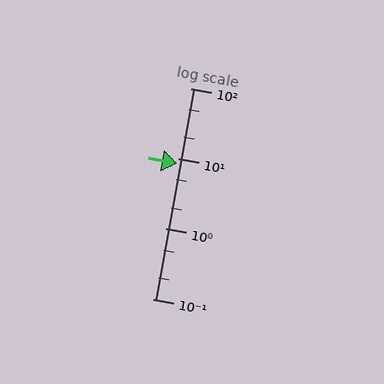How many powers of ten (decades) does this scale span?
The scale spans 3 decades, from 0.1 to 100.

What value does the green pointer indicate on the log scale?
The pointer indicates approximately 8.4.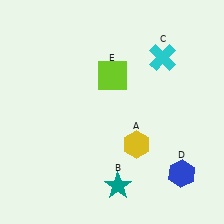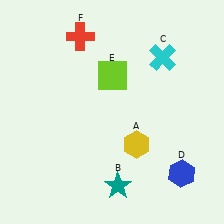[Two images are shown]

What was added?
A red cross (F) was added in Image 2.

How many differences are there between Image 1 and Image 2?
There is 1 difference between the two images.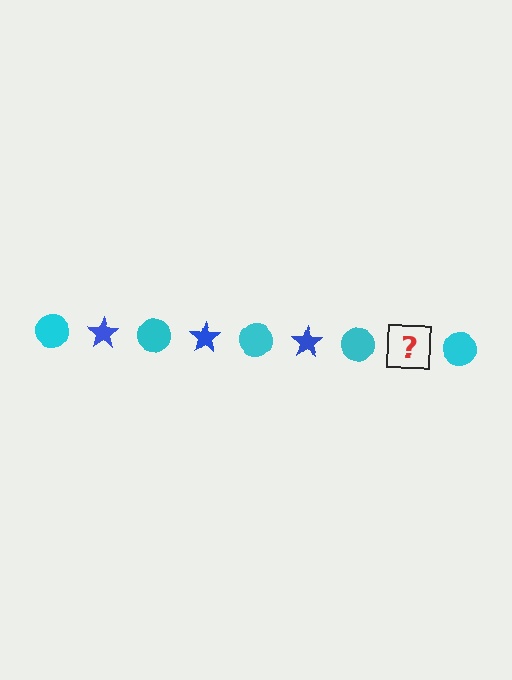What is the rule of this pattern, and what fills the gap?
The rule is that the pattern alternates between cyan circle and blue star. The gap should be filled with a blue star.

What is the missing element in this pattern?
The missing element is a blue star.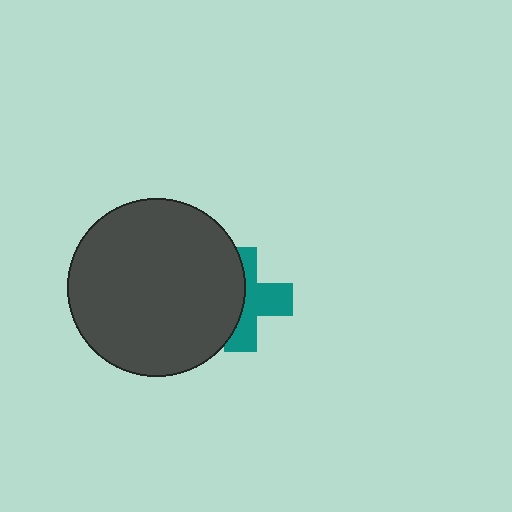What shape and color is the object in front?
The object in front is a dark gray circle.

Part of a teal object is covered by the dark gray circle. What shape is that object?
It is a cross.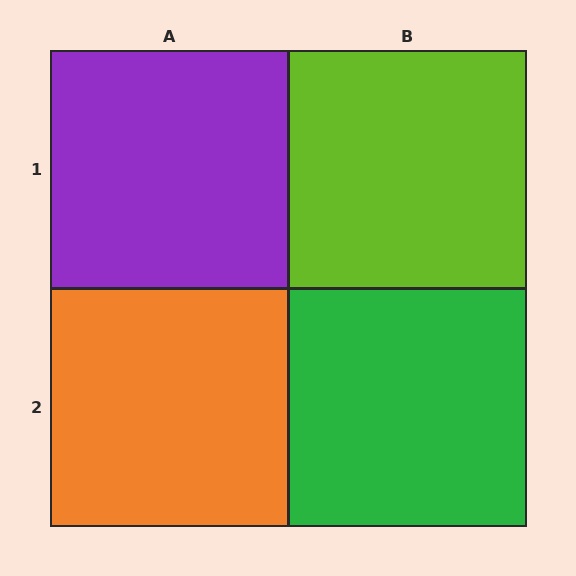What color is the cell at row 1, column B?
Lime.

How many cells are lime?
1 cell is lime.